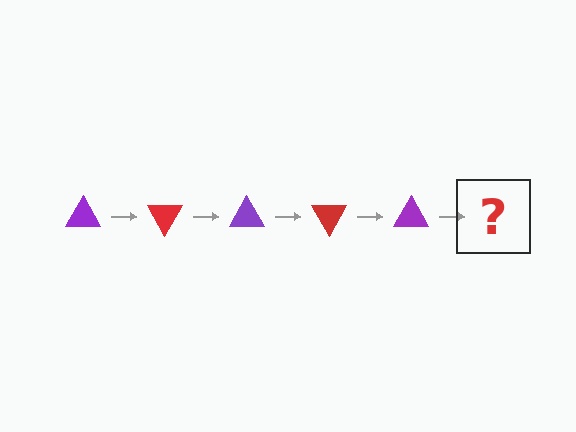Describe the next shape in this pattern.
It should be a red triangle, rotated 300 degrees from the start.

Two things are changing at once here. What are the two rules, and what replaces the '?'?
The two rules are that it rotates 60 degrees each step and the color cycles through purple and red. The '?' should be a red triangle, rotated 300 degrees from the start.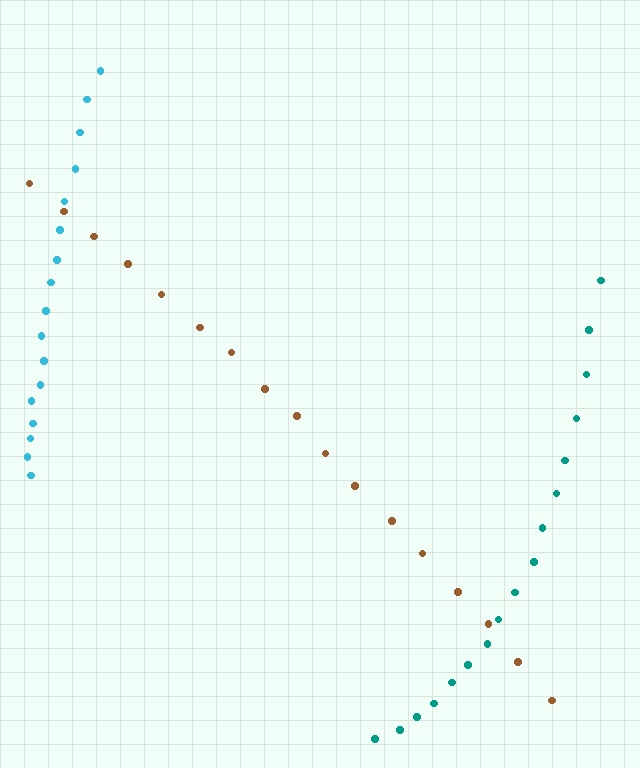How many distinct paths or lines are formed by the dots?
There are 3 distinct paths.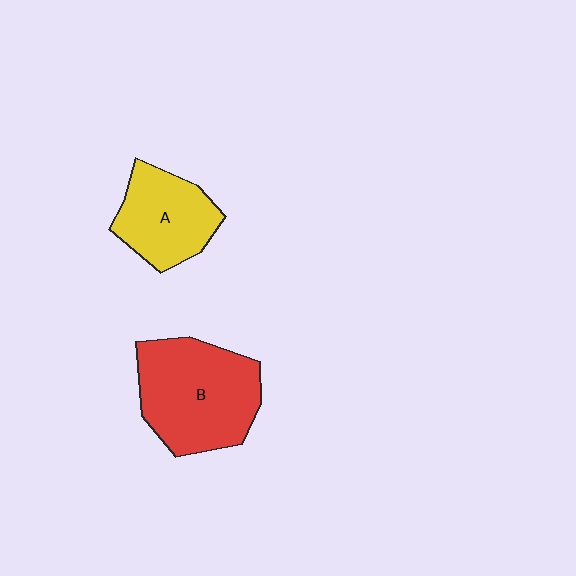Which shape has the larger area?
Shape B (red).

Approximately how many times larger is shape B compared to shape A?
Approximately 1.5 times.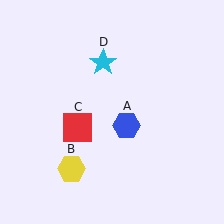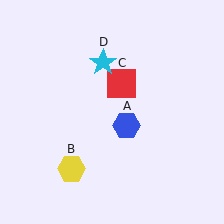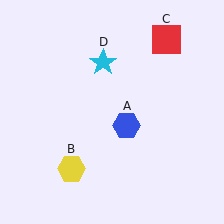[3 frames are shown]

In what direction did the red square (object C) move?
The red square (object C) moved up and to the right.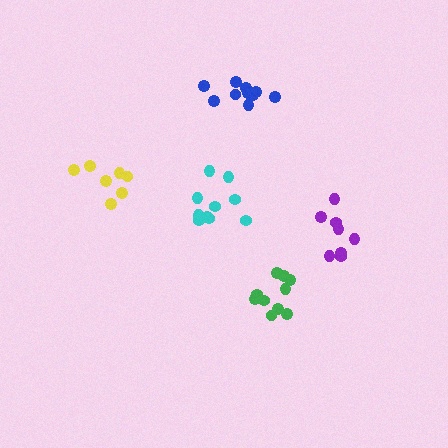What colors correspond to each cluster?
The clusters are colored: yellow, green, blue, cyan, purple.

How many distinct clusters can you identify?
There are 5 distinct clusters.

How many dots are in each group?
Group 1: 7 dots, Group 2: 11 dots, Group 3: 10 dots, Group 4: 11 dots, Group 5: 8 dots (47 total).